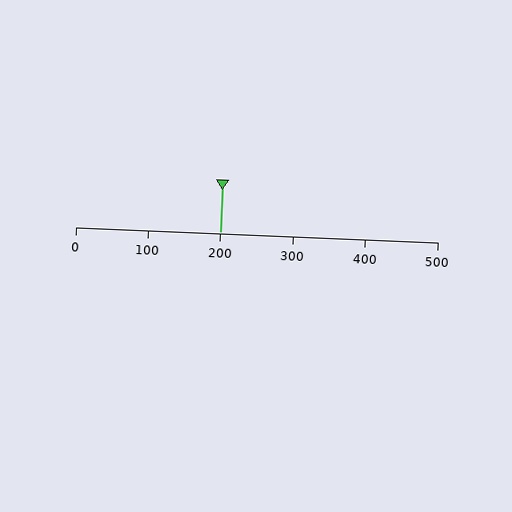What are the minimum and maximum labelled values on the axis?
The axis runs from 0 to 500.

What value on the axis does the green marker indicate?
The marker indicates approximately 200.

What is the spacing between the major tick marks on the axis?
The major ticks are spaced 100 apart.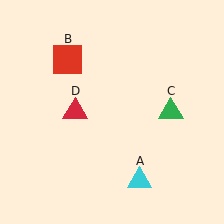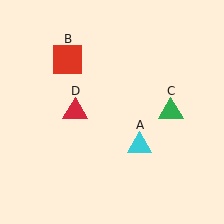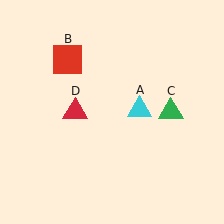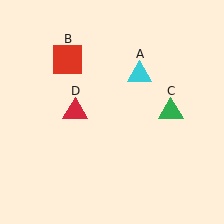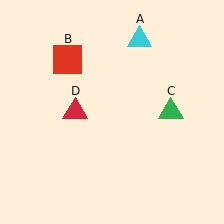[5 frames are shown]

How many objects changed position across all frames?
1 object changed position: cyan triangle (object A).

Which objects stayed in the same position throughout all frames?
Red square (object B) and green triangle (object C) and red triangle (object D) remained stationary.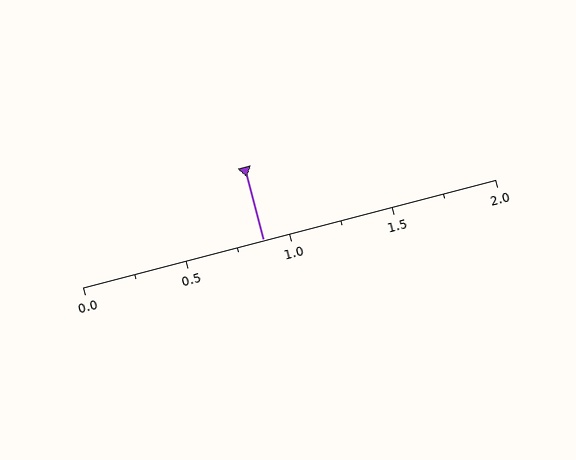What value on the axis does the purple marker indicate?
The marker indicates approximately 0.88.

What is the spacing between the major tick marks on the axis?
The major ticks are spaced 0.5 apart.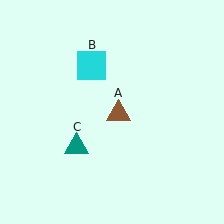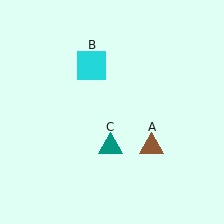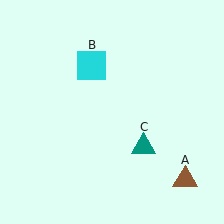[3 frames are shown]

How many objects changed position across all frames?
2 objects changed position: brown triangle (object A), teal triangle (object C).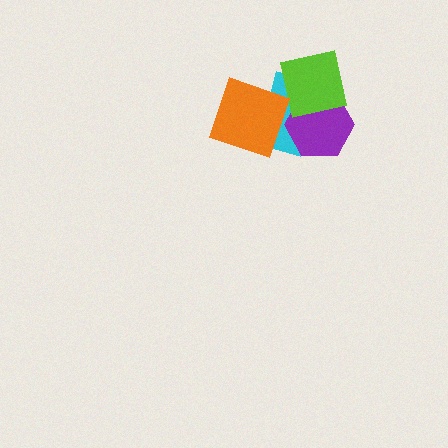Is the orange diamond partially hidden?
No, no other shape covers it.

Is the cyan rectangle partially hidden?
Yes, it is partially covered by another shape.